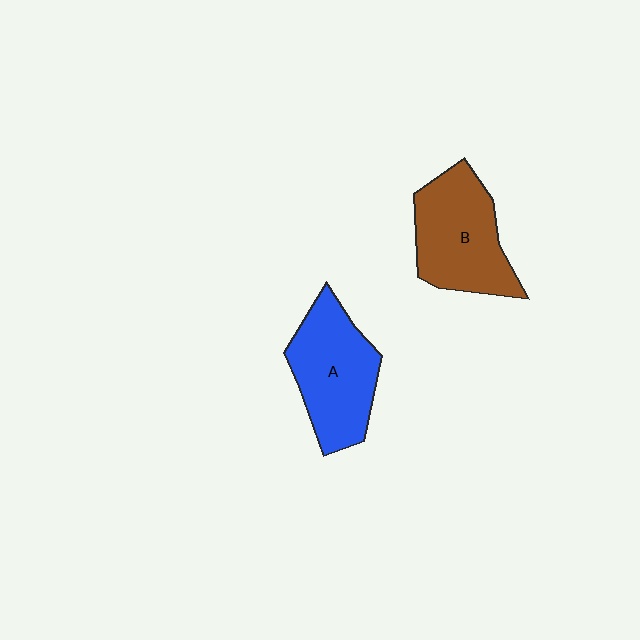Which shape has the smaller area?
Shape A (blue).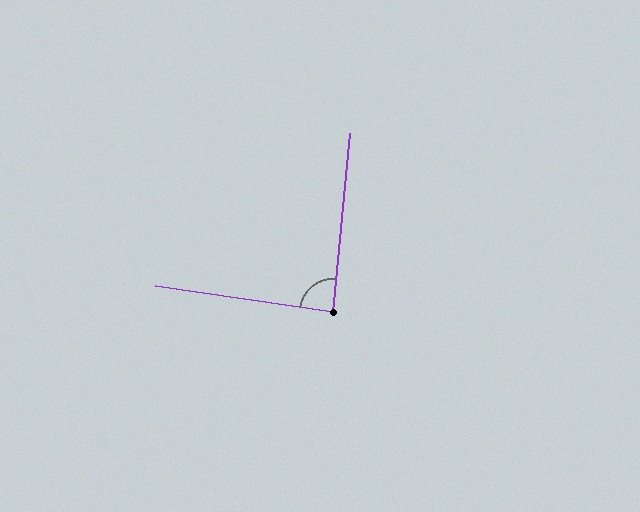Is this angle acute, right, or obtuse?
It is approximately a right angle.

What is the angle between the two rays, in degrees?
Approximately 87 degrees.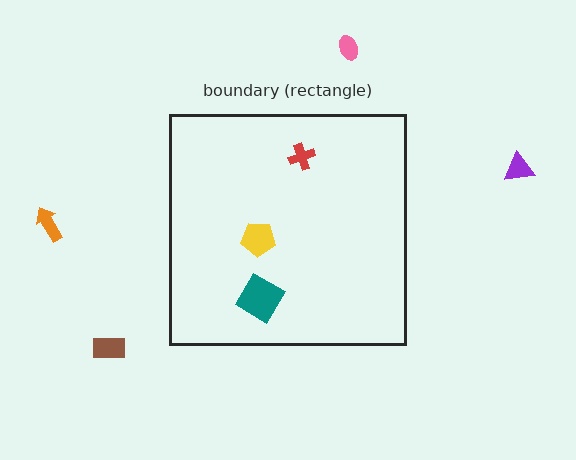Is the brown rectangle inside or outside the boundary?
Outside.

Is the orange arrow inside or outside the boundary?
Outside.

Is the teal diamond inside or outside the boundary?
Inside.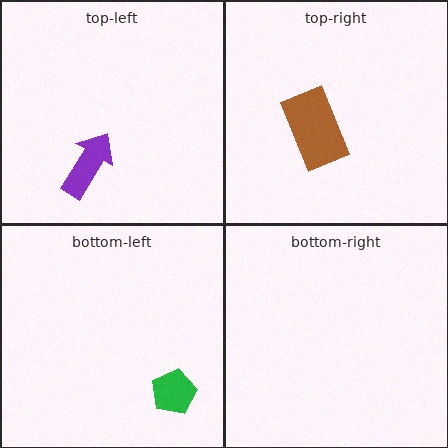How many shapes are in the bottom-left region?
1.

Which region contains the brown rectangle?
The top-right region.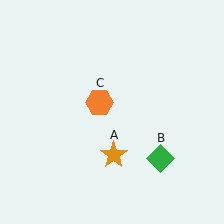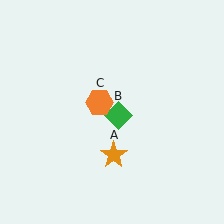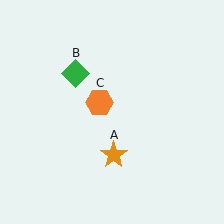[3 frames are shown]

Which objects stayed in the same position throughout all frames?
Orange star (object A) and orange hexagon (object C) remained stationary.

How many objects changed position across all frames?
1 object changed position: green diamond (object B).